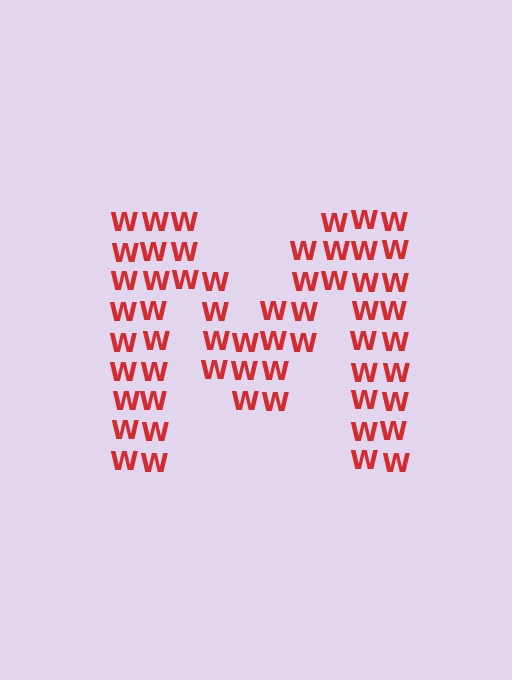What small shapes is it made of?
It is made of small letter W's.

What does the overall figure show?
The overall figure shows the letter M.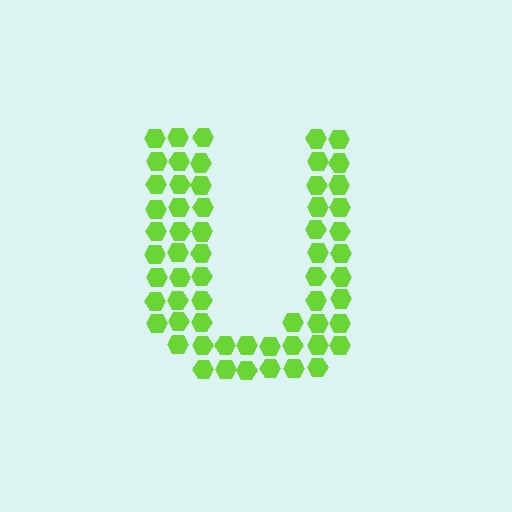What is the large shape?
The large shape is the letter U.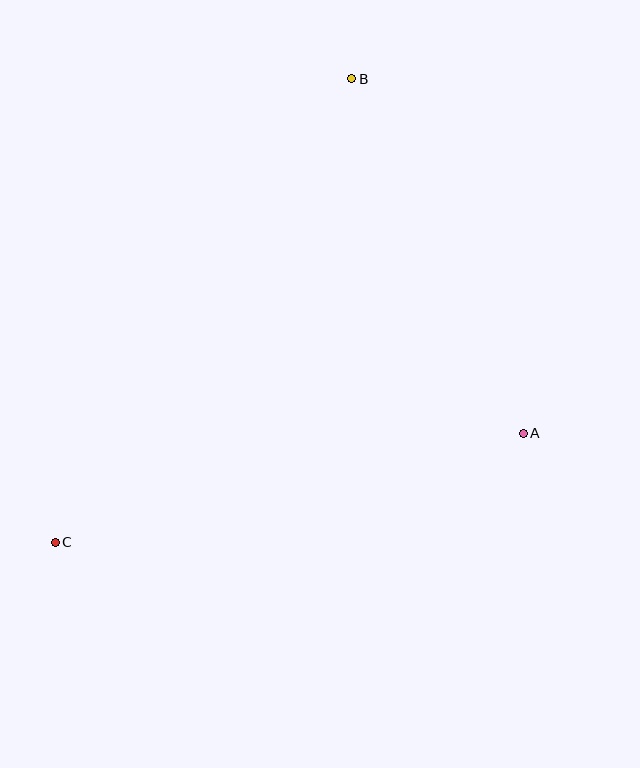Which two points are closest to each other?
Points A and B are closest to each other.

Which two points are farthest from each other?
Points B and C are farthest from each other.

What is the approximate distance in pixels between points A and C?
The distance between A and C is approximately 480 pixels.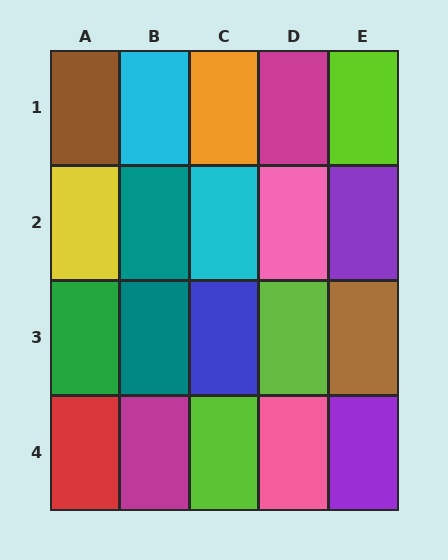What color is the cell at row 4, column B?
Magenta.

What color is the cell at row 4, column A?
Red.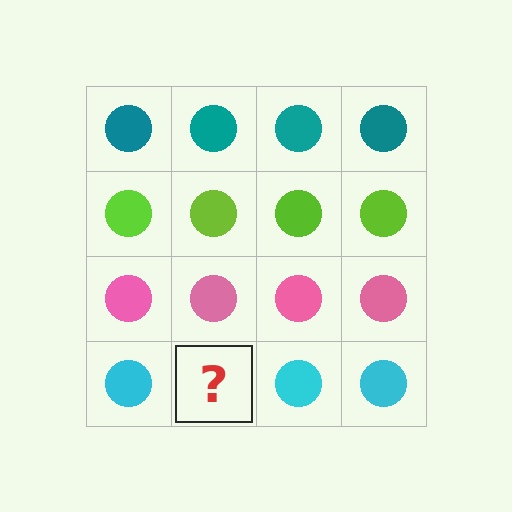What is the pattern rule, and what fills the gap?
The rule is that each row has a consistent color. The gap should be filled with a cyan circle.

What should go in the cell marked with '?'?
The missing cell should contain a cyan circle.